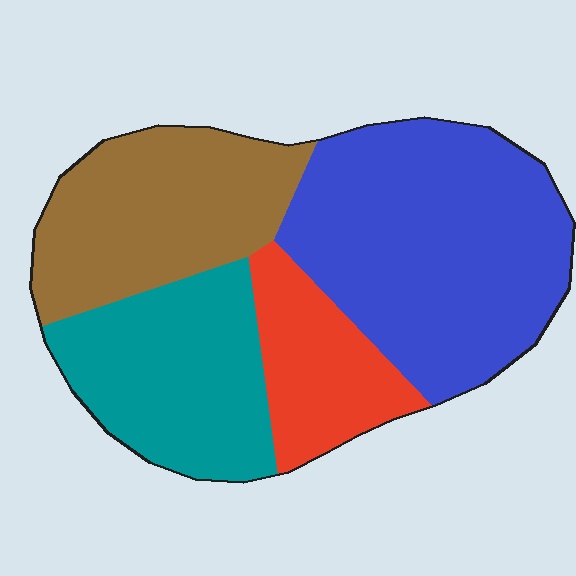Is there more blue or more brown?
Blue.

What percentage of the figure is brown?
Brown takes up less than a quarter of the figure.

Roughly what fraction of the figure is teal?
Teal covers roughly 25% of the figure.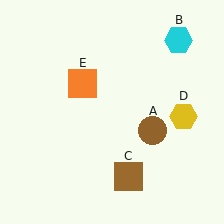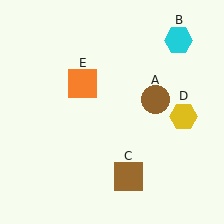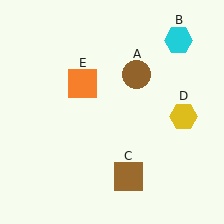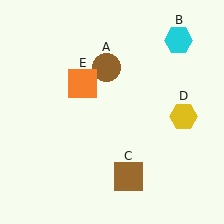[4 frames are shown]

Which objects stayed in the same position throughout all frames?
Cyan hexagon (object B) and brown square (object C) and yellow hexagon (object D) and orange square (object E) remained stationary.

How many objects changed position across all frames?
1 object changed position: brown circle (object A).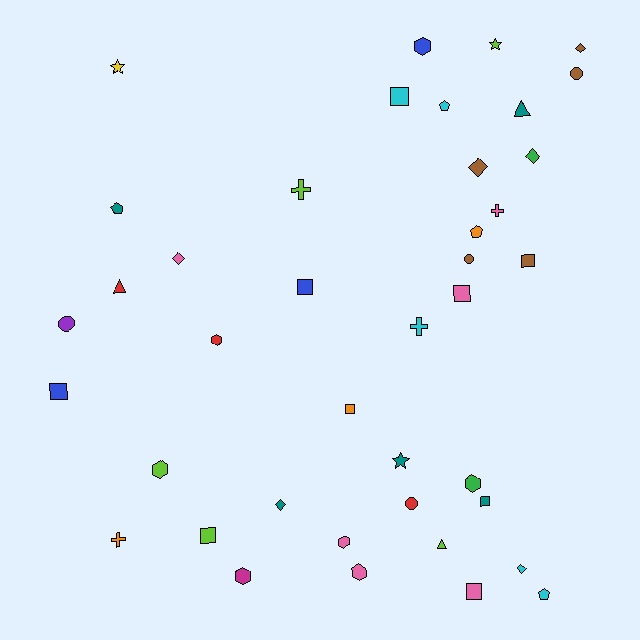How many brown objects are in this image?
There are 5 brown objects.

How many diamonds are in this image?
There are 6 diamonds.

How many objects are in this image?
There are 40 objects.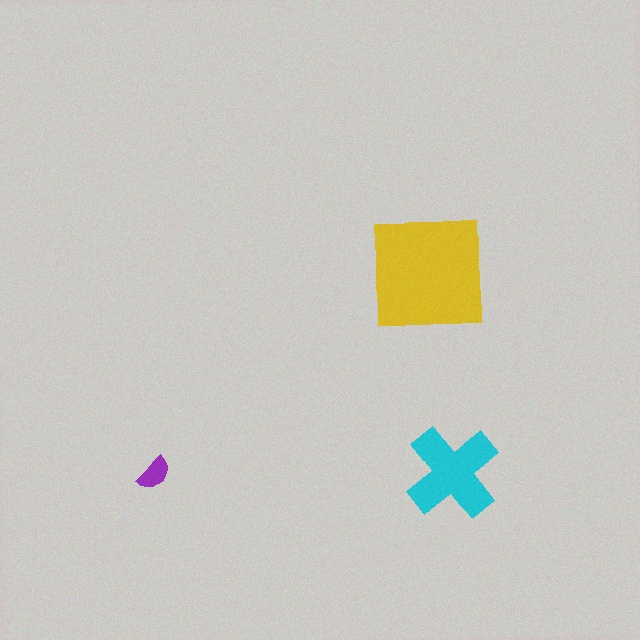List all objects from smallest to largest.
The purple semicircle, the cyan cross, the yellow square.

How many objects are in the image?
There are 3 objects in the image.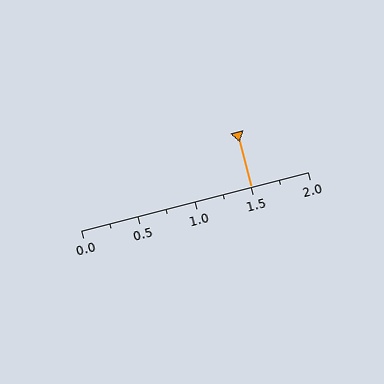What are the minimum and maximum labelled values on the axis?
The axis runs from 0.0 to 2.0.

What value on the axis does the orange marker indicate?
The marker indicates approximately 1.5.